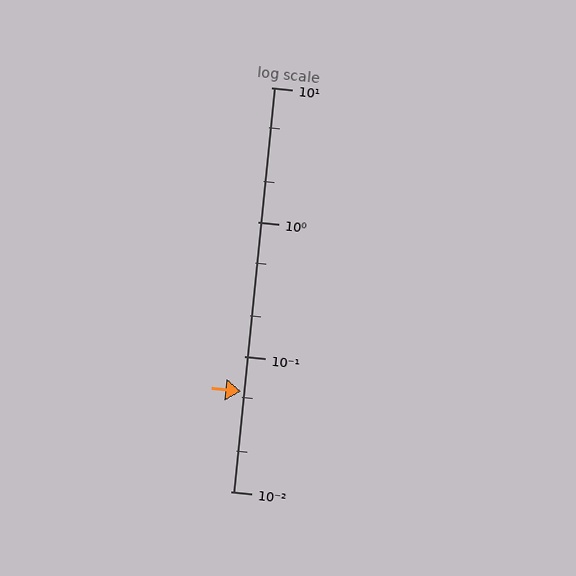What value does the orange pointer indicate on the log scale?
The pointer indicates approximately 0.055.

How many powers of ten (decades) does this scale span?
The scale spans 3 decades, from 0.01 to 10.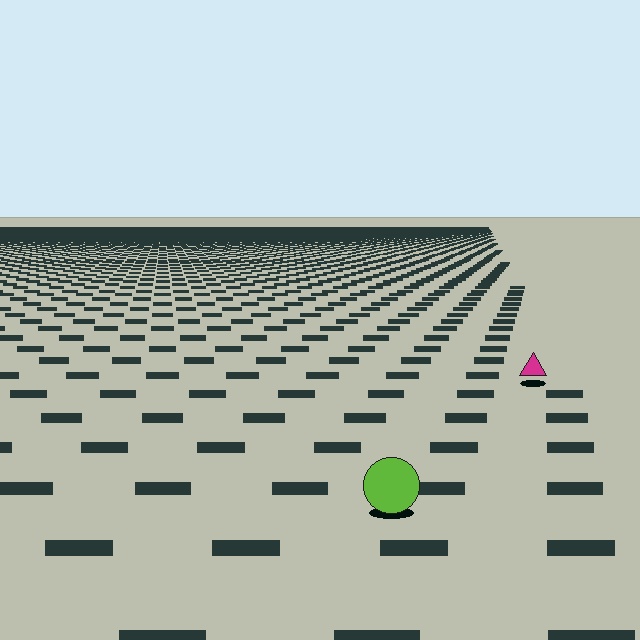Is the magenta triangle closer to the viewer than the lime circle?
No. The lime circle is closer — you can tell from the texture gradient: the ground texture is coarser near it.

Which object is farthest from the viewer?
The magenta triangle is farthest from the viewer. It appears smaller and the ground texture around it is denser.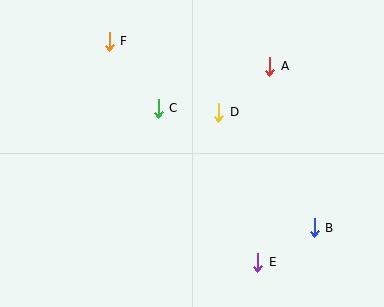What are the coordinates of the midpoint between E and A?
The midpoint between E and A is at (264, 164).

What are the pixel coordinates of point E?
Point E is at (258, 262).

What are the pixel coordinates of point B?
Point B is at (314, 228).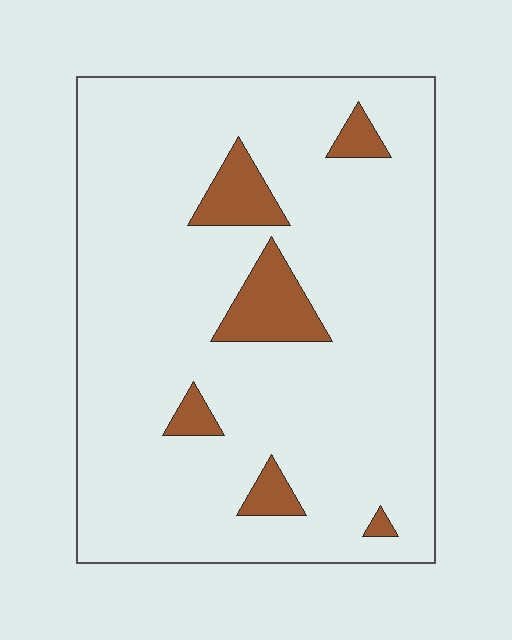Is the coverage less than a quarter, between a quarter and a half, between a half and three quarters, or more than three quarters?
Less than a quarter.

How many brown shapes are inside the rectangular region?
6.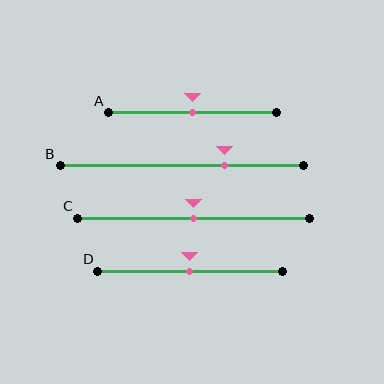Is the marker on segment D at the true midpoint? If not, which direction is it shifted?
Yes, the marker on segment D is at the true midpoint.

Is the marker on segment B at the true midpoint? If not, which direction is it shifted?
No, the marker on segment B is shifted to the right by about 18% of the segment length.